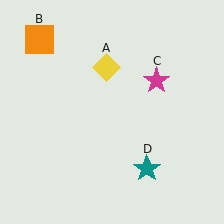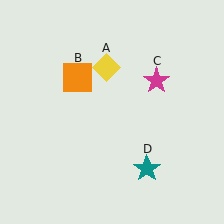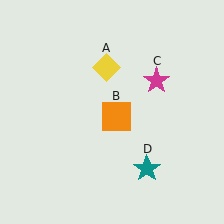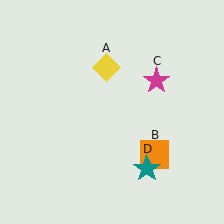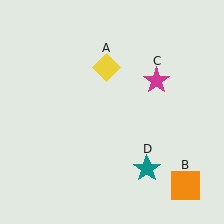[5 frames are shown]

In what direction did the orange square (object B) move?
The orange square (object B) moved down and to the right.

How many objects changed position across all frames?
1 object changed position: orange square (object B).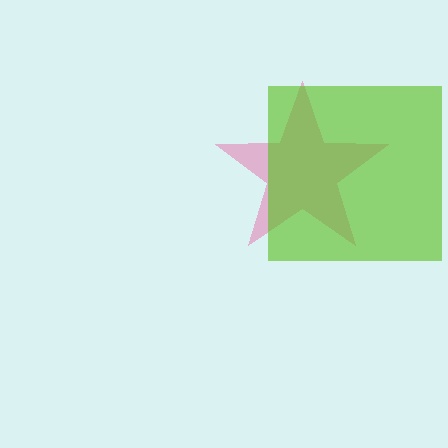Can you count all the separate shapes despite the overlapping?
Yes, there are 2 separate shapes.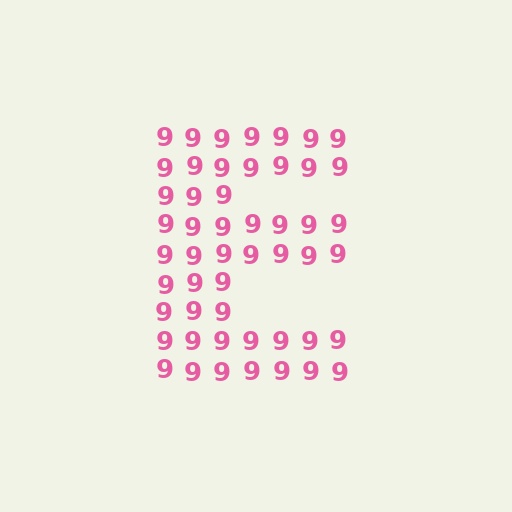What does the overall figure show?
The overall figure shows the letter E.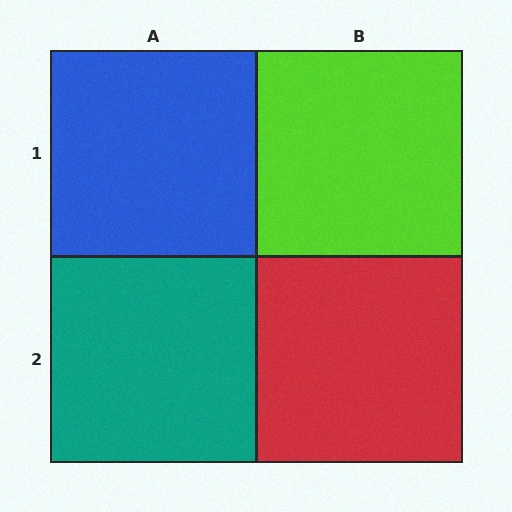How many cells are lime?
1 cell is lime.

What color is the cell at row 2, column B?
Red.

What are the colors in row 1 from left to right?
Blue, lime.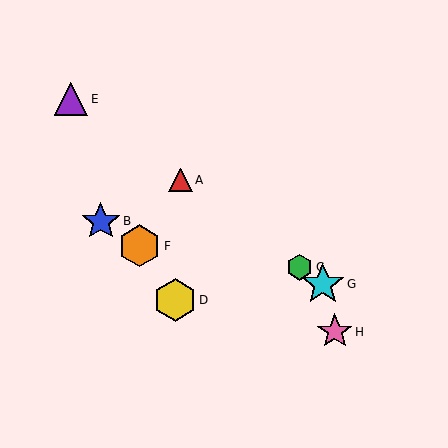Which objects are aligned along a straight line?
Objects A, C, E, G are aligned along a straight line.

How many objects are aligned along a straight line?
4 objects (A, C, E, G) are aligned along a straight line.